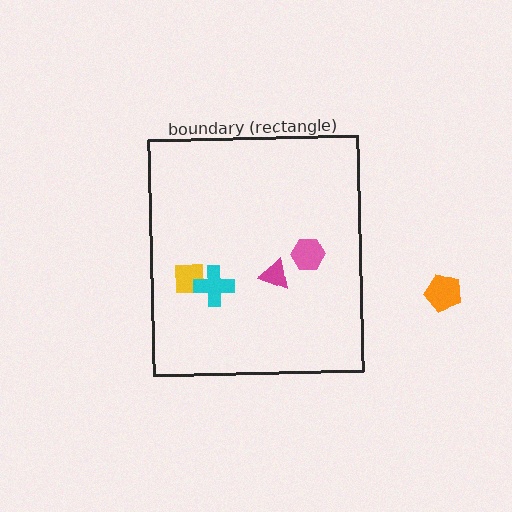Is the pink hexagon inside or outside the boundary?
Inside.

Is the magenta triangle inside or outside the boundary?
Inside.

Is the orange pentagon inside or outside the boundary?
Outside.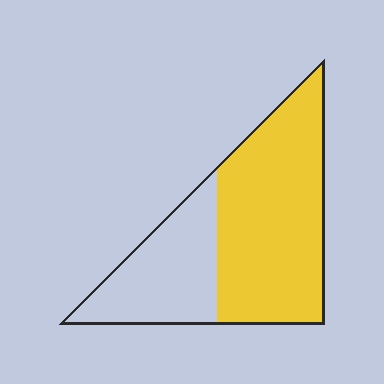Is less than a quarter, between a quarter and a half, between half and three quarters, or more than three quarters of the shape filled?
Between half and three quarters.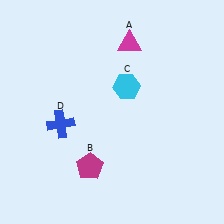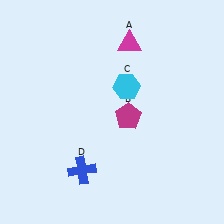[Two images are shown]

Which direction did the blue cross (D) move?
The blue cross (D) moved down.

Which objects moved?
The objects that moved are: the magenta pentagon (B), the blue cross (D).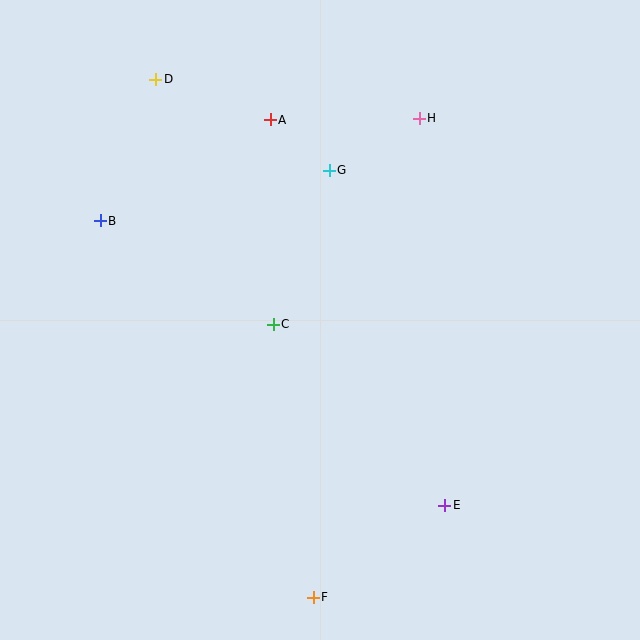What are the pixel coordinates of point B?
Point B is at (100, 221).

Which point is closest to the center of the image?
Point C at (273, 324) is closest to the center.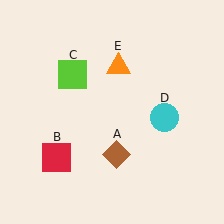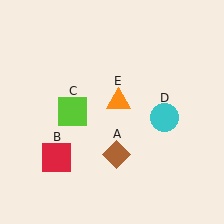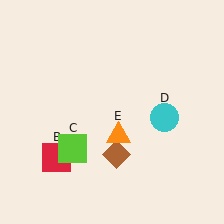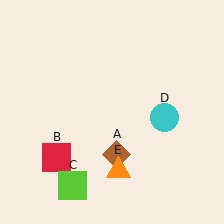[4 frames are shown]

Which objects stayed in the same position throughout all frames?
Brown diamond (object A) and red square (object B) and cyan circle (object D) remained stationary.